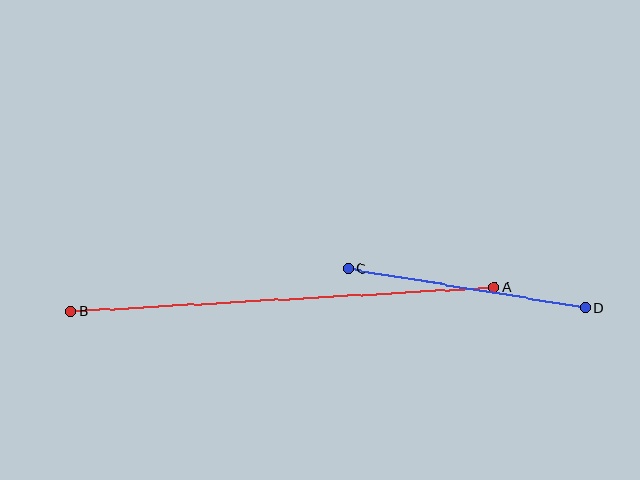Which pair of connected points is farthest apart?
Points A and B are farthest apart.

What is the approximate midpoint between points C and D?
The midpoint is at approximately (467, 288) pixels.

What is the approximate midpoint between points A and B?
The midpoint is at approximately (283, 299) pixels.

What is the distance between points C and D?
The distance is approximately 241 pixels.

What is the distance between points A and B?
The distance is approximately 424 pixels.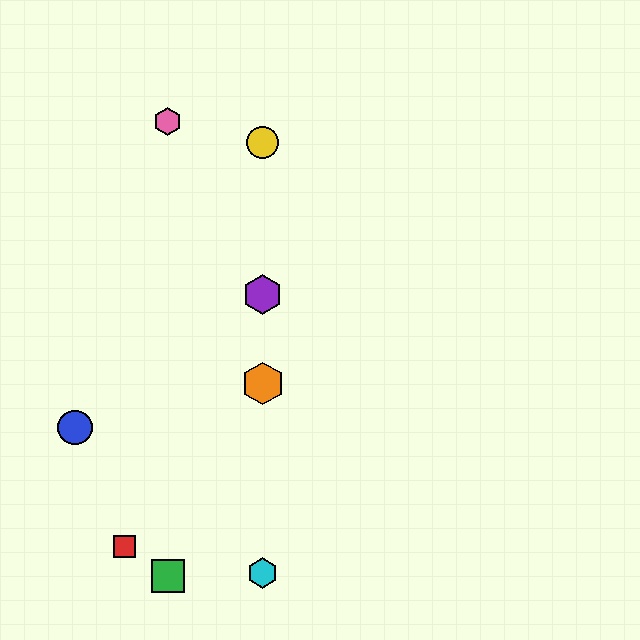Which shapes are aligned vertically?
The yellow circle, the purple hexagon, the orange hexagon, the cyan hexagon are aligned vertically.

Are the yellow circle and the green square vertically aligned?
No, the yellow circle is at x≈263 and the green square is at x≈168.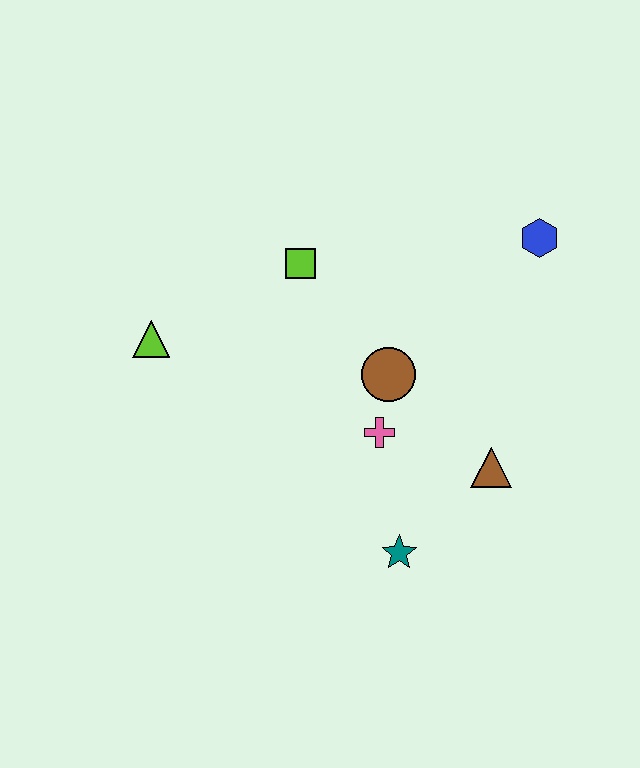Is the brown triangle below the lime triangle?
Yes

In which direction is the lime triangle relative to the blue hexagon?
The lime triangle is to the left of the blue hexagon.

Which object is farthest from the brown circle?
The lime triangle is farthest from the brown circle.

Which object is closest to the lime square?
The brown circle is closest to the lime square.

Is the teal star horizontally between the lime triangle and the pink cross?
No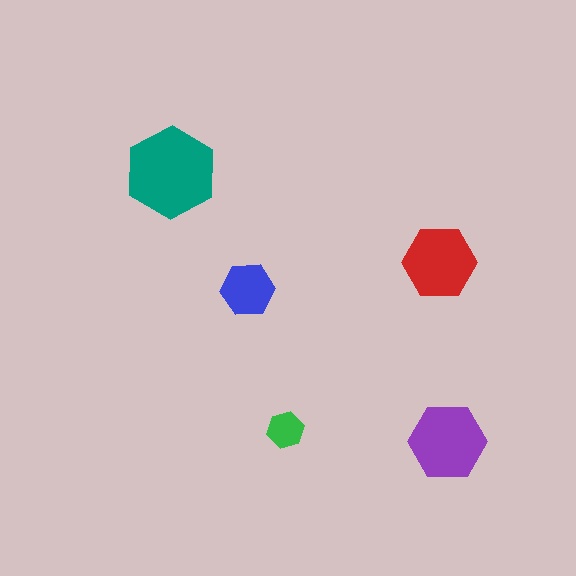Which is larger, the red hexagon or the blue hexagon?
The red one.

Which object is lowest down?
The purple hexagon is bottommost.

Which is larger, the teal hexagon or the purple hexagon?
The teal one.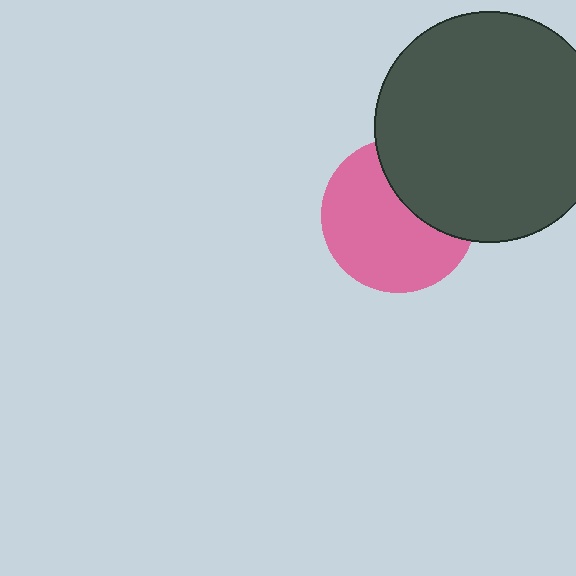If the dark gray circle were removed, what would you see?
You would see the complete pink circle.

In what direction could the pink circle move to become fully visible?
The pink circle could move toward the lower-left. That would shift it out from behind the dark gray circle entirely.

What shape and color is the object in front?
The object in front is a dark gray circle.